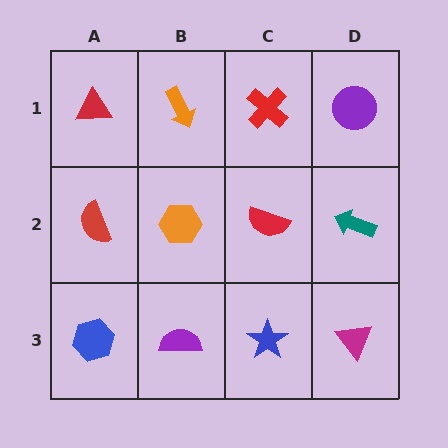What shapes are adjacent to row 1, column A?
A red semicircle (row 2, column A), an orange arrow (row 1, column B).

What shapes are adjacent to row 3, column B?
An orange hexagon (row 2, column B), a blue hexagon (row 3, column A), a blue star (row 3, column C).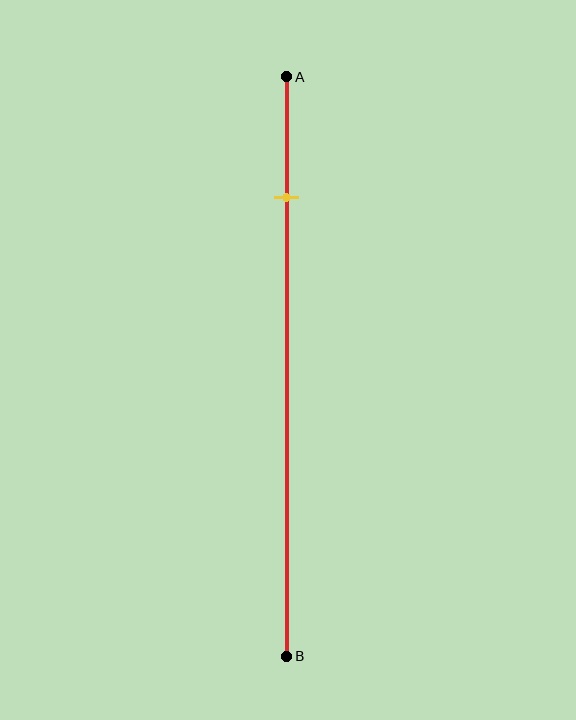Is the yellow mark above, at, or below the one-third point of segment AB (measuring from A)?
The yellow mark is above the one-third point of segment AB.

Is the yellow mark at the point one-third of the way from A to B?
No, the mark is at about 20% from A, not at the 33% one-third point.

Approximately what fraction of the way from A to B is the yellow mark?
The yellow mark is approximately 20% of the way from A to B.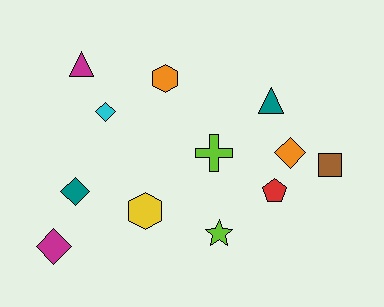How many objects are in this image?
There are 12 objects.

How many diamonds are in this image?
There are 4 diamonds.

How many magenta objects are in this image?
There are 2 magenta objects.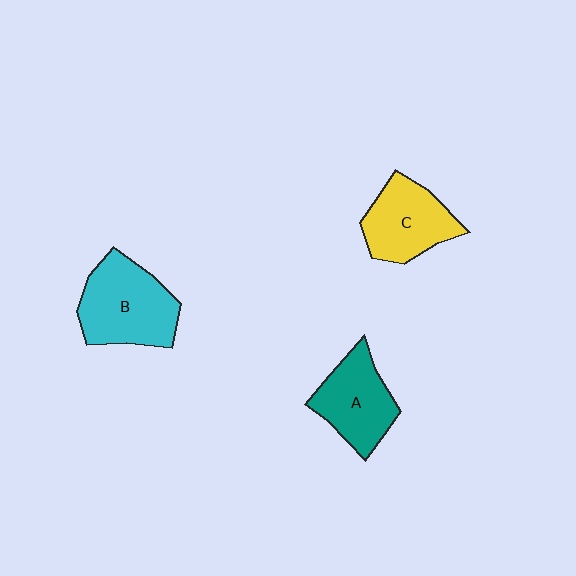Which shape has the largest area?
Shape B (cyan).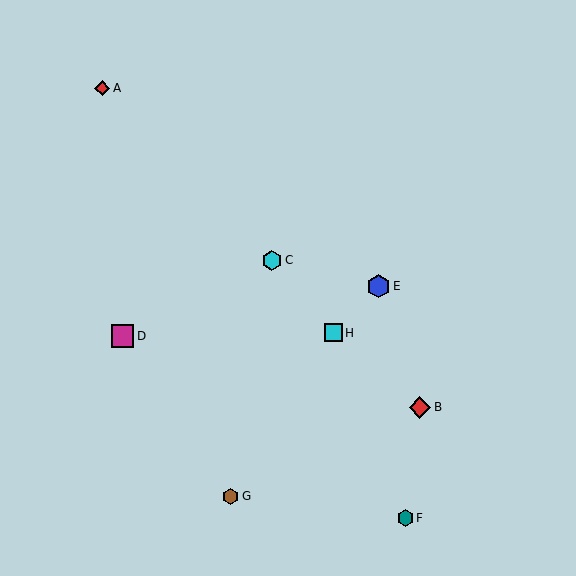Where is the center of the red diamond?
The center of the red diamond is at (420, 407).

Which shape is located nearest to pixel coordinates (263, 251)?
The cyan hexagon (labeled C) at (272, 260) is nearest to that location.